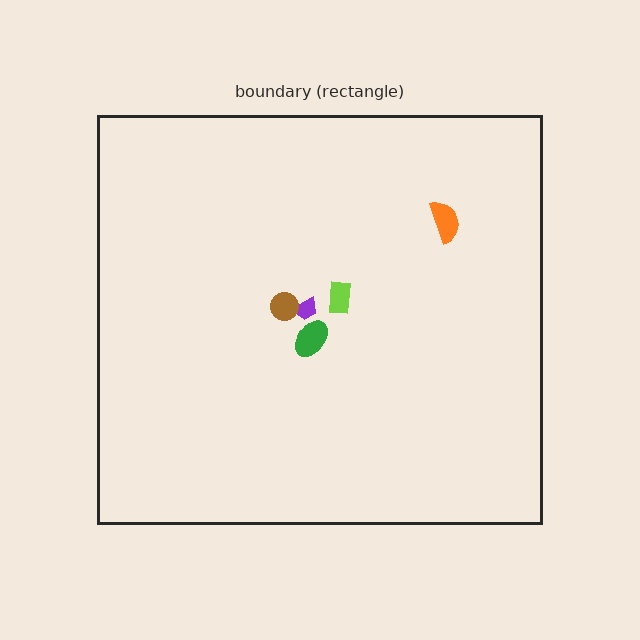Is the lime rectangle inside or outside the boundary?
Inside.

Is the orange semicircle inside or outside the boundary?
Inside.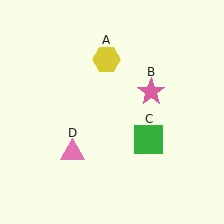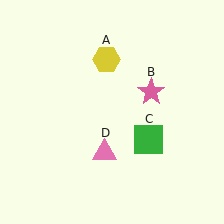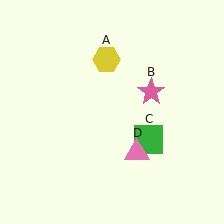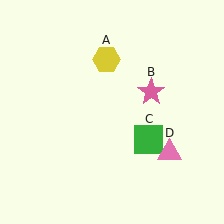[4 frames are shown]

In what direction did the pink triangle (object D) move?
The pink triangle (object D) moved right.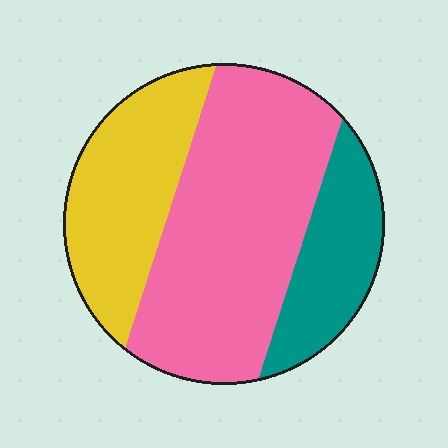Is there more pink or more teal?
Pink.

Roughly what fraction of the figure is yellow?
Yellow covers around 30% of the figure.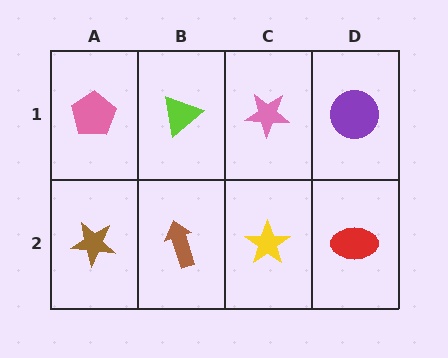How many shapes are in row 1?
4 shapes.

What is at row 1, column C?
A pink star.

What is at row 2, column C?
A yellow star.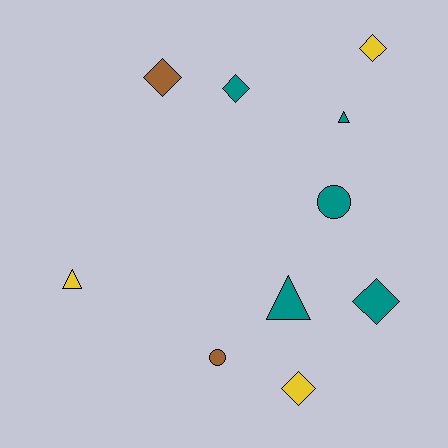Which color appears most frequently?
Teal, with 5 objects.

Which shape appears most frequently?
Diamond, with 5 objects.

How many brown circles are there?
There is 1 brown circle.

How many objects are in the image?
There are 10 objects.